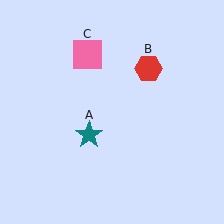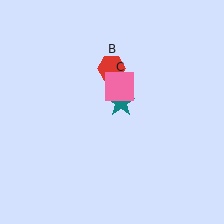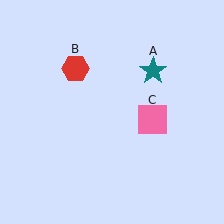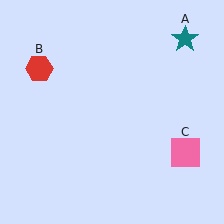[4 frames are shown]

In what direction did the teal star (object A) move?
The teal star (object A) moved up and to the right.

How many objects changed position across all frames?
3 objects changed position: teal star (object A), red hexagon (object B), pink square (object C).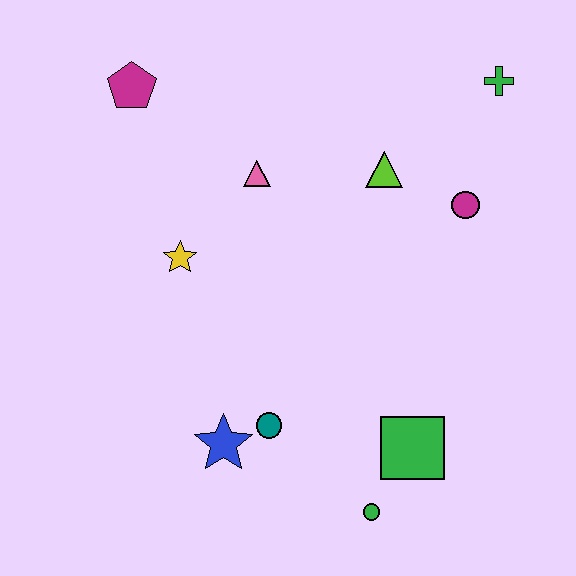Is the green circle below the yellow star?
Yes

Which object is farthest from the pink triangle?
The green circle is farthest from the pink triangle.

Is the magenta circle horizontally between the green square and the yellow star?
No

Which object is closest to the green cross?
The magenta circle is closest to the green cross.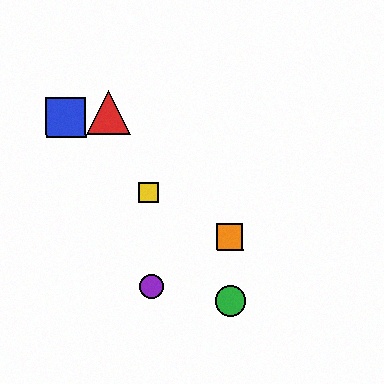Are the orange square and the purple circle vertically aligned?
No, the orange square is at x≈230 and the purple circle is at x≈152.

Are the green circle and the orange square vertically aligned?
Yes, both are at x≈230.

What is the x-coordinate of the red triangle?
The red triangle is at x≈109.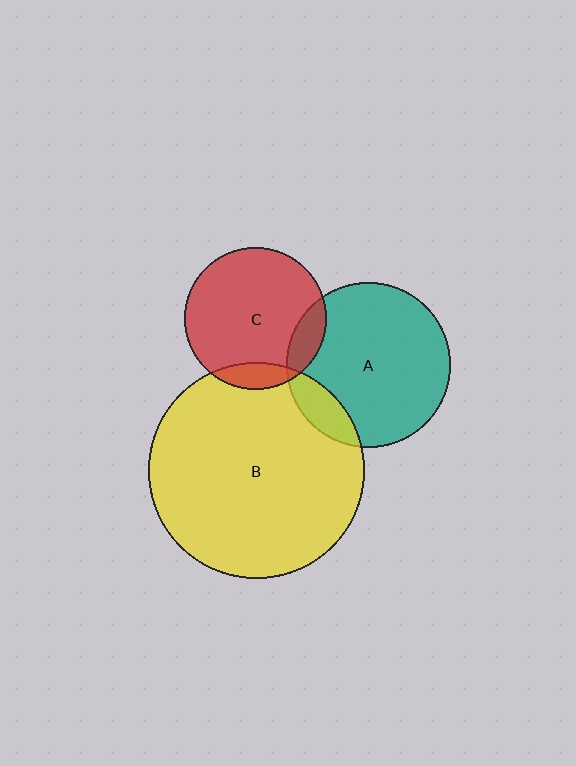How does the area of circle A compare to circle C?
Approximately 1.3 times.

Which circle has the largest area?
Circle B (yellow).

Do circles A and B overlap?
Yes.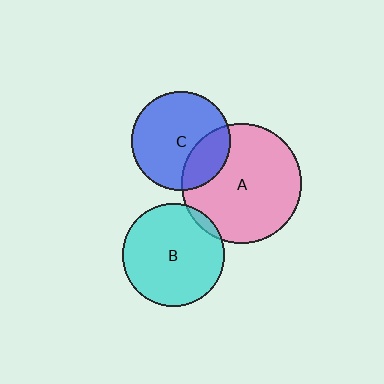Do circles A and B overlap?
Yes.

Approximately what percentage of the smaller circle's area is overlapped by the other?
Approximately 5%.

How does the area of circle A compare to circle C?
Approximately 1.5 times.